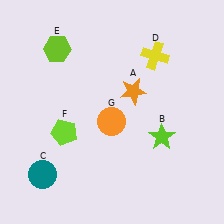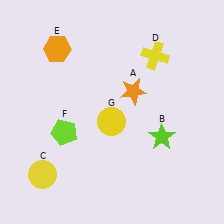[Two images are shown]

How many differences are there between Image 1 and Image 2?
There are 3 differences between the two images.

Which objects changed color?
C changed from teal to yellow. E changed from lime to orange. G changed from orange to yellow.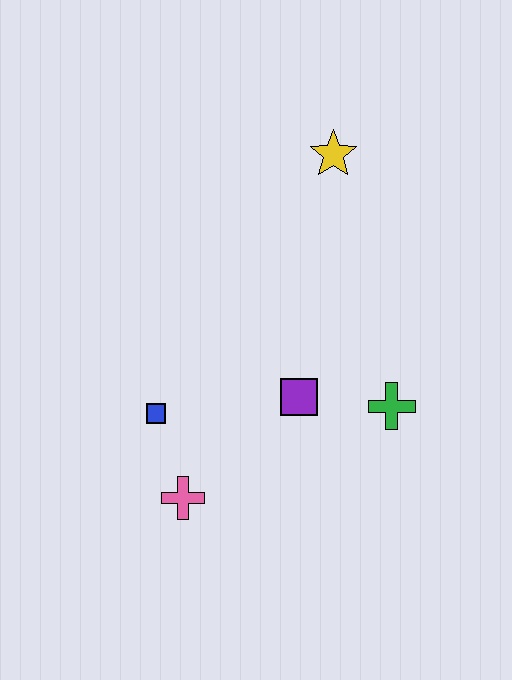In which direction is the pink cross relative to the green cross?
The pink cross is to the left of the green cross.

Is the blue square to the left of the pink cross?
Yes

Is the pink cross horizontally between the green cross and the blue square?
Yes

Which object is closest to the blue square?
The pink cross is closest to the blue square.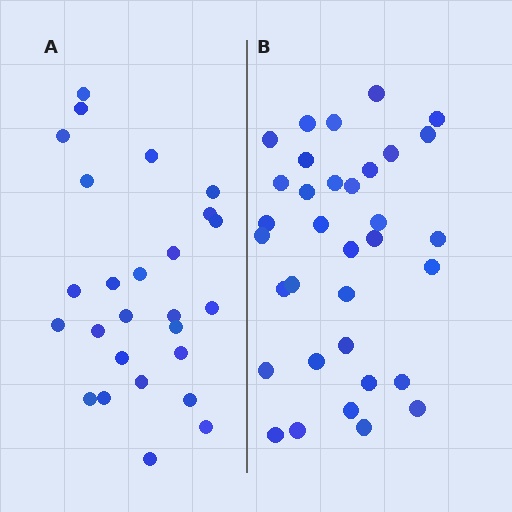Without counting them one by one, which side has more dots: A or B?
Region B (the right region) has more dots.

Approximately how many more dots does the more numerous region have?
Region B has roughly 8 or so more dots than region A.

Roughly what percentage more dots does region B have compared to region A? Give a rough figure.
About 30% more.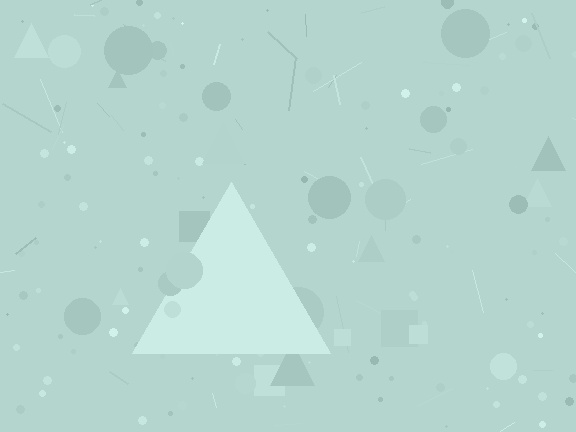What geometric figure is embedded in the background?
A triangle is embedded in the background.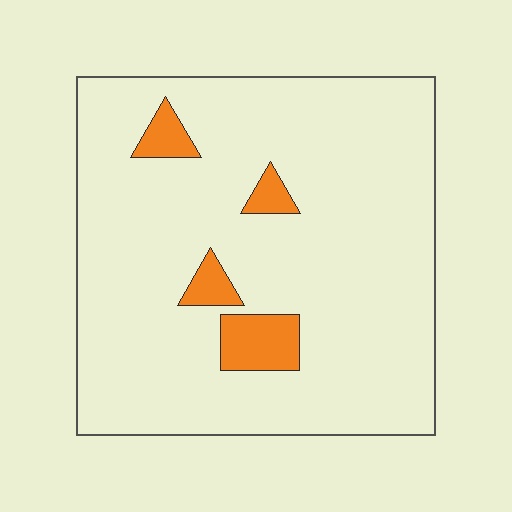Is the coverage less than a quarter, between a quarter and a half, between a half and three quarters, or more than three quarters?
Less than a quarter.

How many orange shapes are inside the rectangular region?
4.